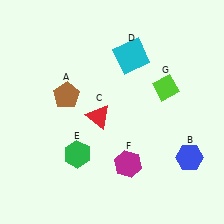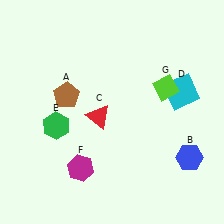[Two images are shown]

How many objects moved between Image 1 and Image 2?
3 objects moved between the two images.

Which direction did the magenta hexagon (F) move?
The magenta hexagon (F) moved left.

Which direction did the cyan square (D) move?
The cyan square (D) moved right.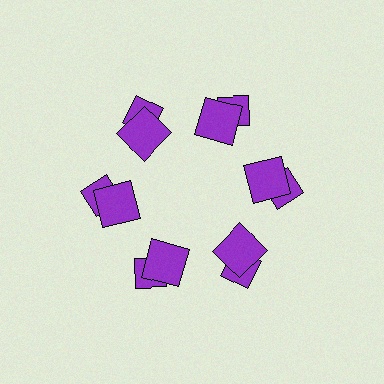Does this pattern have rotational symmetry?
Yes, this pattern has 6-fold rotational symmetry. It looks the same after rotating 60 degrees around the center.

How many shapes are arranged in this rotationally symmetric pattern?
There are 12 shapes, arranged in 6 groups of 2.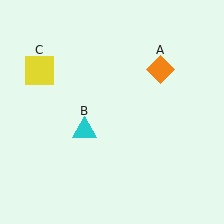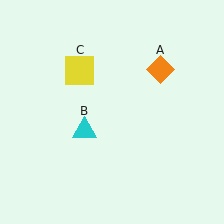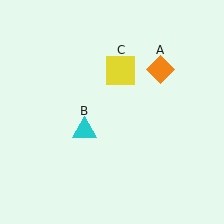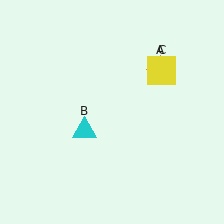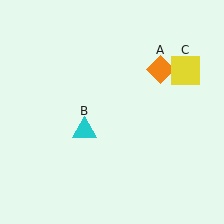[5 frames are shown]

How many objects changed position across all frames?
1 object changed position: yellow square (object C).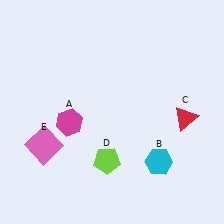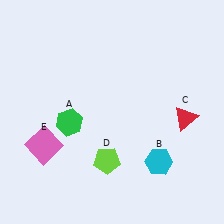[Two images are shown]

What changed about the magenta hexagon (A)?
In Image 1, A is magenta. In Image 2, it changed to green.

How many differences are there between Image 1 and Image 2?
There is 1 difference between the two images.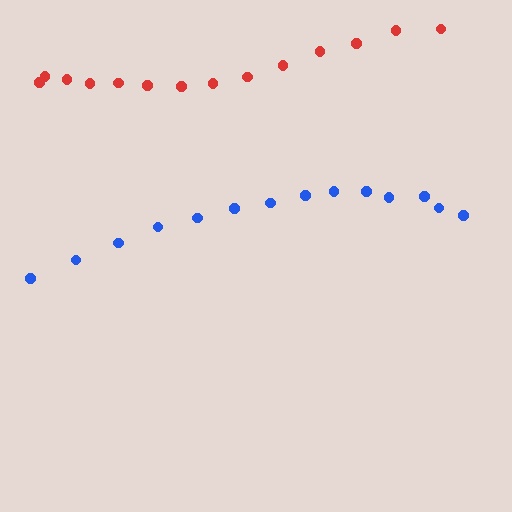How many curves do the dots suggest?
There are 2 distinct paths.